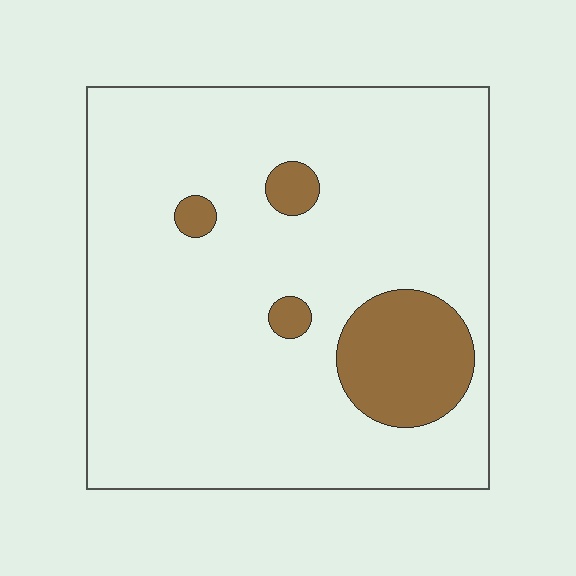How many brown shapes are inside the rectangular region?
4.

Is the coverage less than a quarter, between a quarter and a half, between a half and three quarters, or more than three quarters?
Less than a quarter.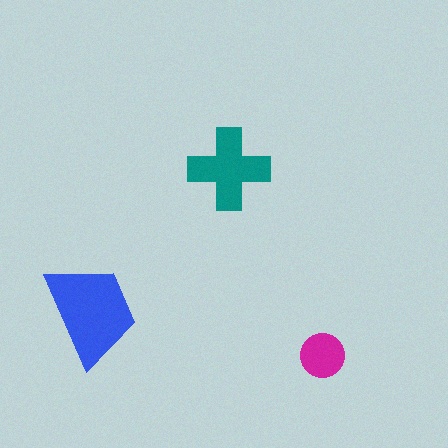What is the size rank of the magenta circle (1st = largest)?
3rd.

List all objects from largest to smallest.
The blue trapezoid, the teal cross, the magenta circle.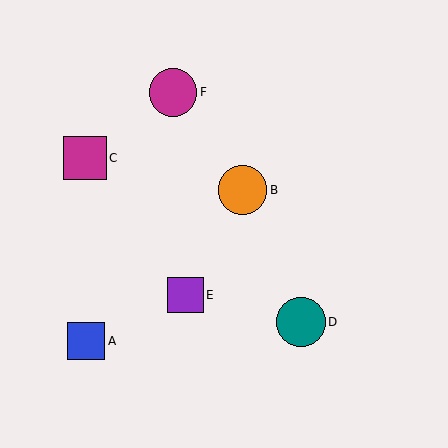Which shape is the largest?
The teal circle (labeled D) is the largest.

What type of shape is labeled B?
Shape B is an orange circle.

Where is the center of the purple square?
The center of the purple square is at (186, 295).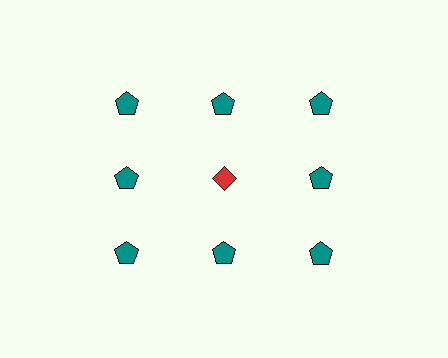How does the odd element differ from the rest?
It differs in both color (red instead of teal) and shape (diamond instead of pentagon).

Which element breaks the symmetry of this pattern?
The red diamond in the second row, second from left column breaks the symmetry. All other shapes are teal pentagons.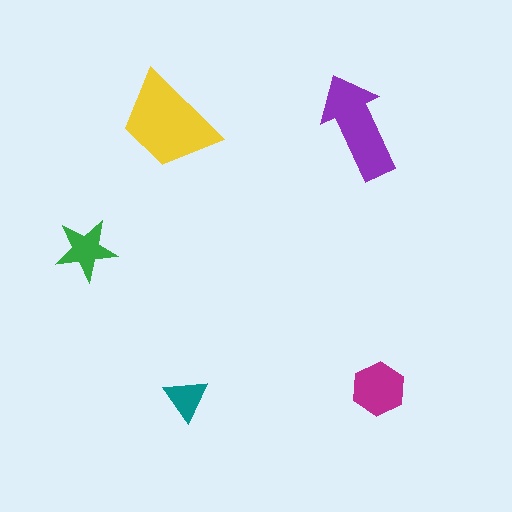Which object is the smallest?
The teal triangle.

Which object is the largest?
The yellow trapezoid.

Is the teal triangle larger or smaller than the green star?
Smaller.